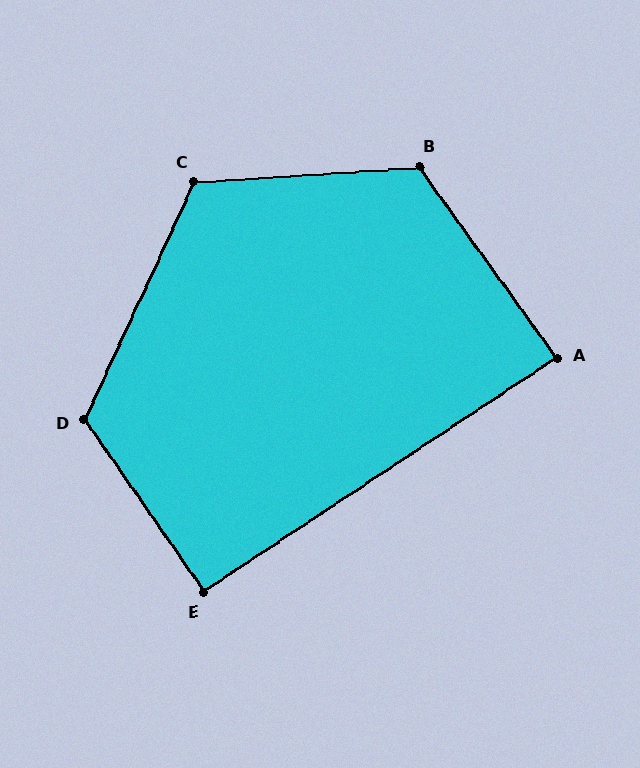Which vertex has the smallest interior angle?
A, at approximately 88 degrees.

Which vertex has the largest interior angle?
B, at approximately 122 degrees.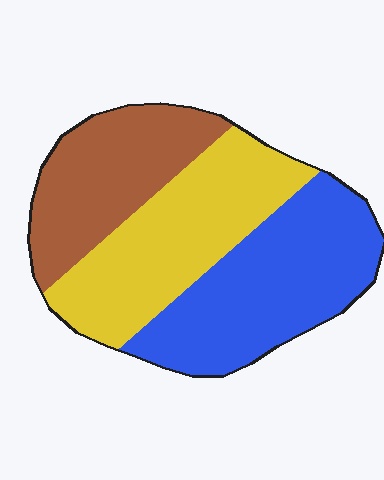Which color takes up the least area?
Brown, at roughly 25%.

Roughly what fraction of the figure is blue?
Blue covers around 40% of the figure.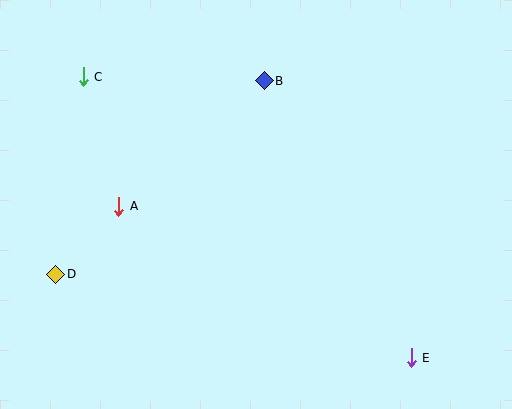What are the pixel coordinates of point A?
Point A is at (119, 206).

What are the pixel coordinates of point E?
Point E is at (411, 358).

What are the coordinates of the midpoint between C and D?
The midpoint between C and D is at (69, 176).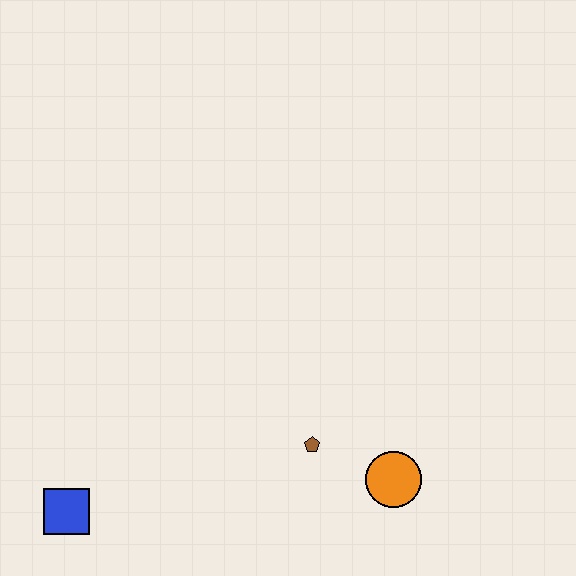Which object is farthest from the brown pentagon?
The blue square is farthest from the brown pentagon.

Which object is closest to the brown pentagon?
The orange circle is closest to the brown pentagon.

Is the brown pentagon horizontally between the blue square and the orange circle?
Yes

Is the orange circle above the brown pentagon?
No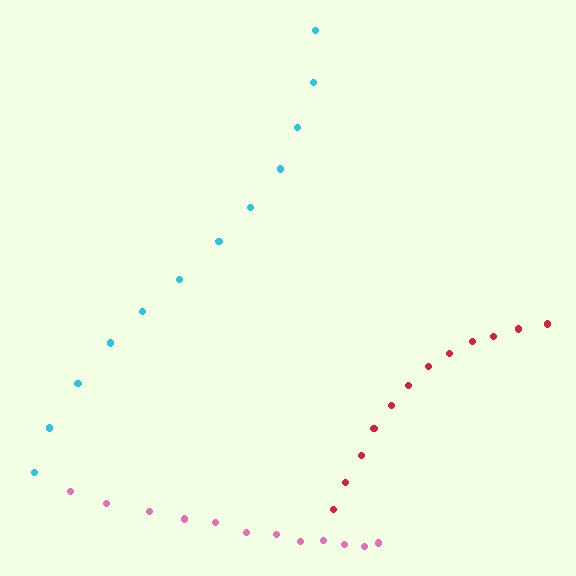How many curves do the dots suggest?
There are 3 distinct paths.